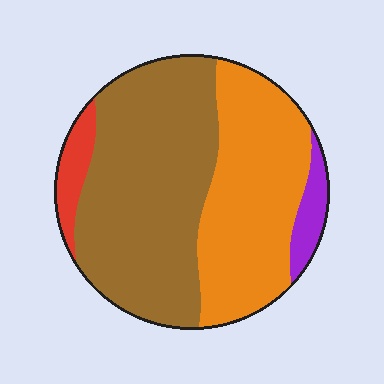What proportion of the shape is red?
Red covers 6% of the shape.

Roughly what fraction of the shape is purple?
Purple covers around 5% of the shape.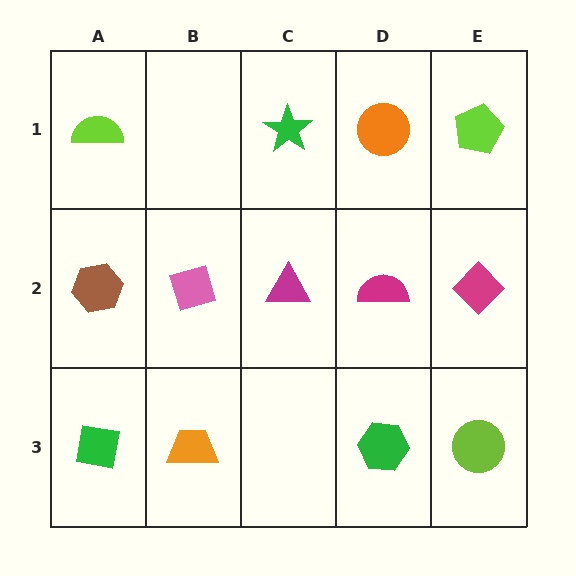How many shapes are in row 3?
4 shapes.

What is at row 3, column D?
A green hexagon.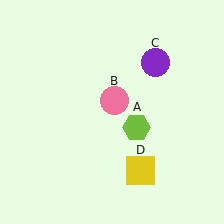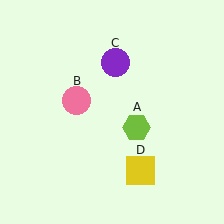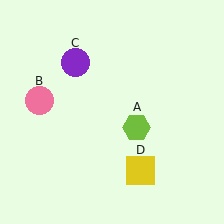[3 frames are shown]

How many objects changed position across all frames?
2 objects changed position: pink circle (object B), purple circle (object C).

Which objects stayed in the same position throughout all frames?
Lime hexagon (object A) and yellow square (object D) remained stationary.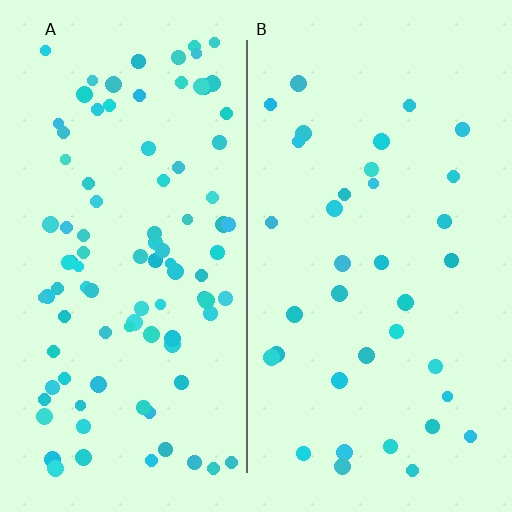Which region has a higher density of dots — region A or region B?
A (the left).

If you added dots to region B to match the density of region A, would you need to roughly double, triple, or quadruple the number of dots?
Approximately triple.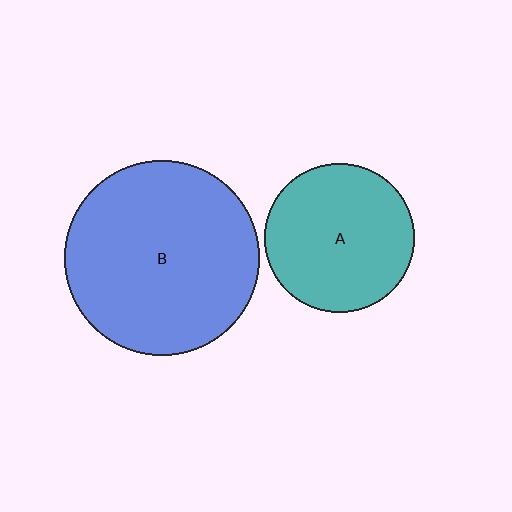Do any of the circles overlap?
No, none of the circles overlap.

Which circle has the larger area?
Circle B (blue).